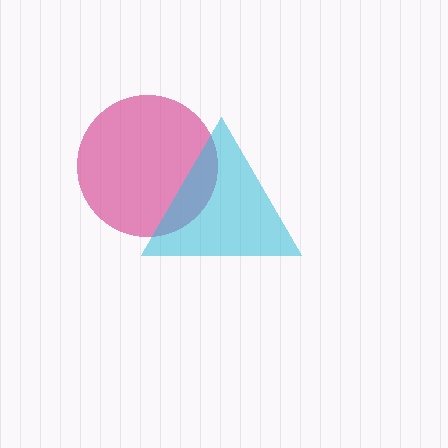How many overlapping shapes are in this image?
There are 2 overlapping shapes in the image.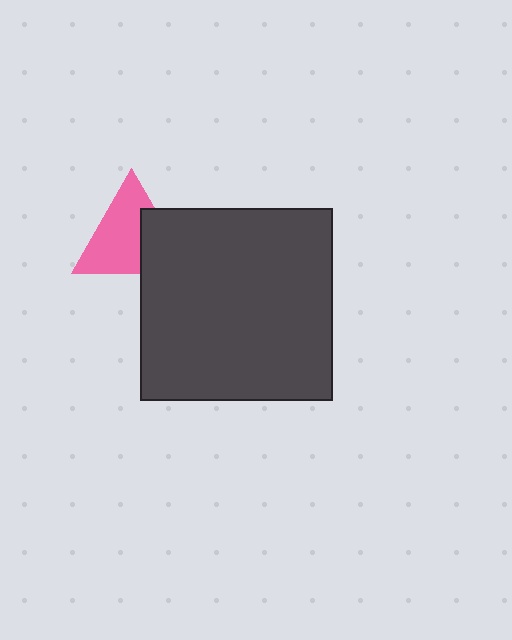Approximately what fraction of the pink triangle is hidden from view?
Roughly 35% of the pink triangle is hidden behind the dark gray square.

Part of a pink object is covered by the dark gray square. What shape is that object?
It is a triangle.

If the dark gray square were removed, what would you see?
You would see the complete pink triangle.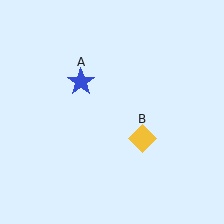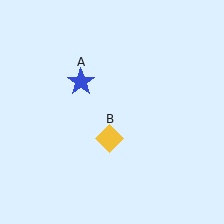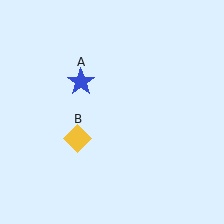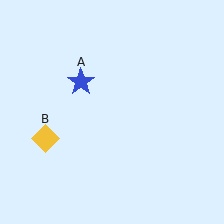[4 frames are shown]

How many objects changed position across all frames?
1 object changed position: yellow diamond (object B).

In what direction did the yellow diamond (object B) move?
The yellow diamond (object B) moved left.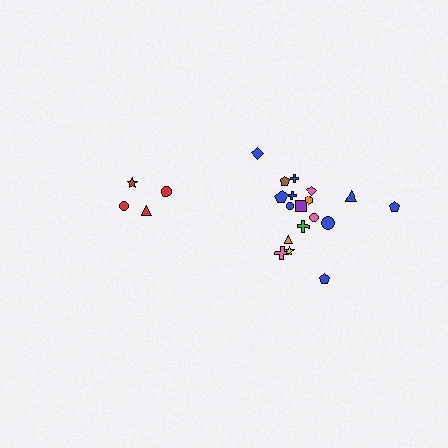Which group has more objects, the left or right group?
The right group.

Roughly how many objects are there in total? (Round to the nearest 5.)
Roughly 20 objects in total.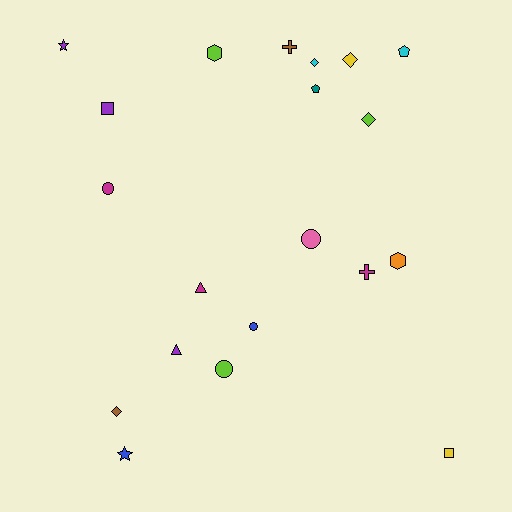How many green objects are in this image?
There are no green objects.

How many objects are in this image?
There are 20 objects.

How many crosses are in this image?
There are 2 crosses.